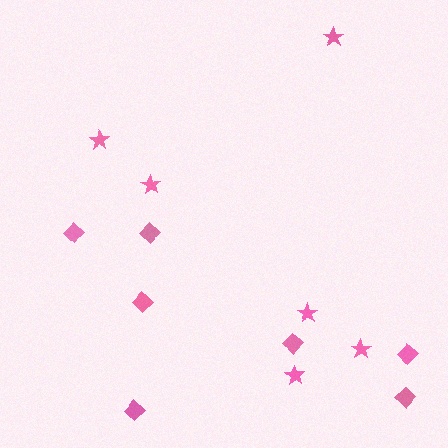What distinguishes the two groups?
There are 2 groups: one group of diamonds (7) and one group of stars (6).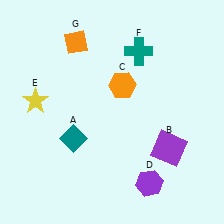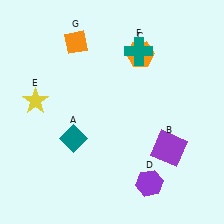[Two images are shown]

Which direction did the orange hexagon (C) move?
The orange hexagon (C) moved up.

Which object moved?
The orange hexagon (C) moved up.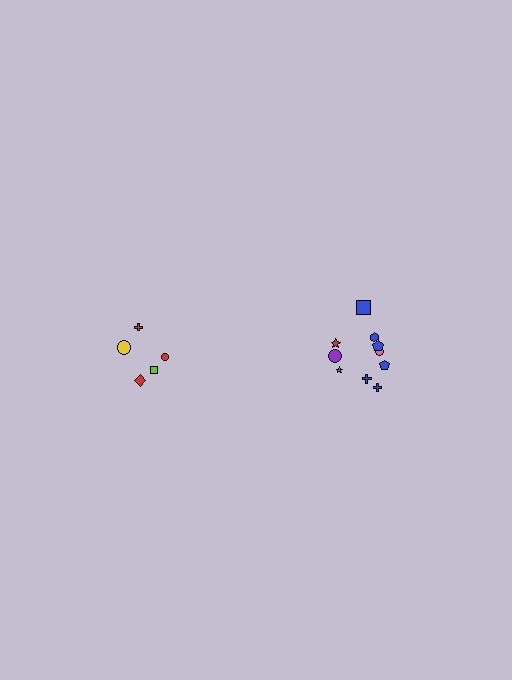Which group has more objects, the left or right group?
The right group.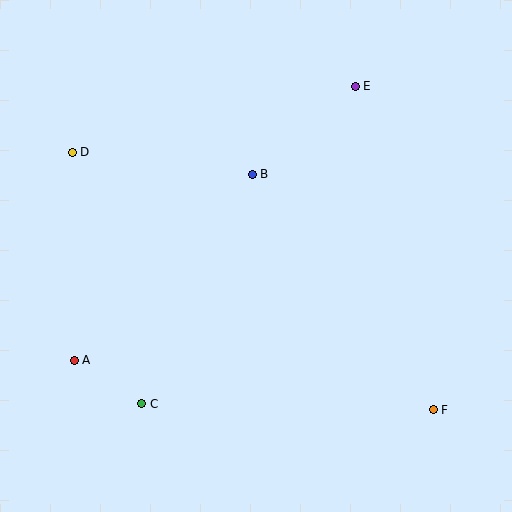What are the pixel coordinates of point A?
Point A is at (74, 360).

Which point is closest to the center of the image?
Point B at (252, 174) is closest to the center.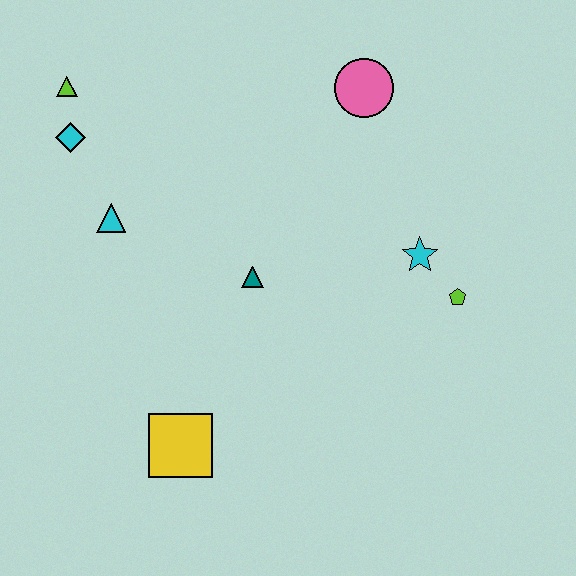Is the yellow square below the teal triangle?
Yes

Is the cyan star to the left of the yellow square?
No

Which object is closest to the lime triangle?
The cyan diamond is closest to the lime triangle.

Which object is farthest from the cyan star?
The lime triangle is farthest from the cyan star.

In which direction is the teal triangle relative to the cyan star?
The teal triangle is to the left of the cyan star.